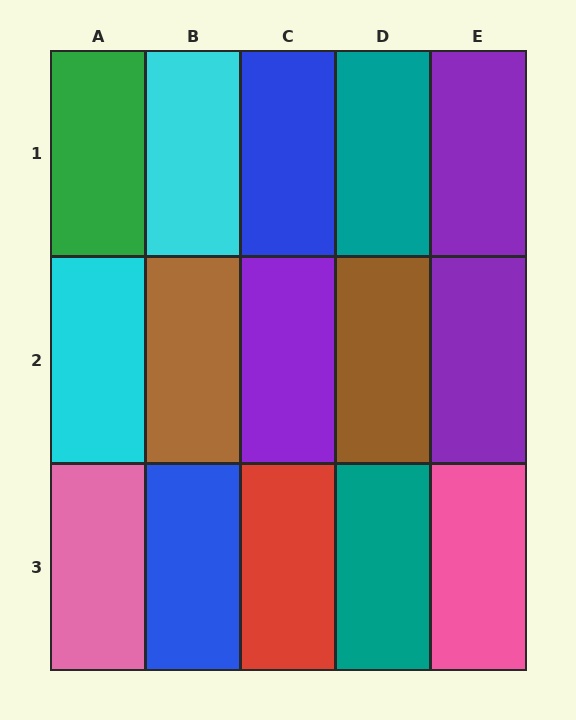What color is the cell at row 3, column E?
Pink.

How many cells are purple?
3 cells are purple.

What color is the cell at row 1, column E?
Purple.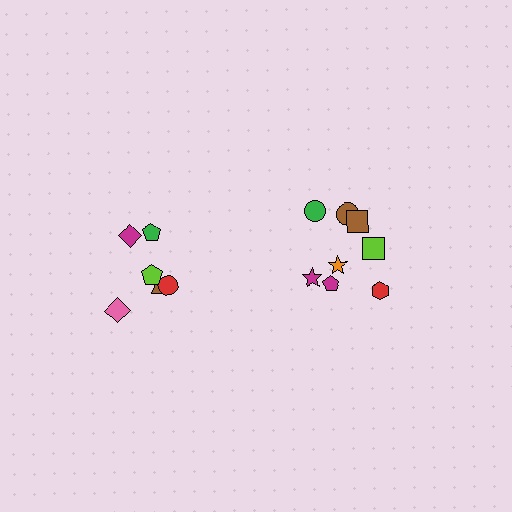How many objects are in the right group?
There are 8 objects.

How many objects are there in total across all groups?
There are 14 objects.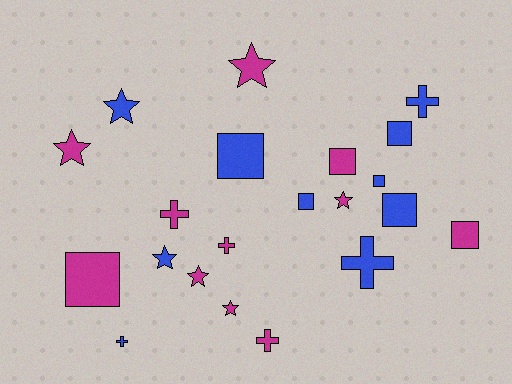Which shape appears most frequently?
Square, with 8 objects.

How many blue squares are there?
There are 5 blue squares.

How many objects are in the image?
There are 21 objects.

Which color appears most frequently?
Magenta, with 11 objects.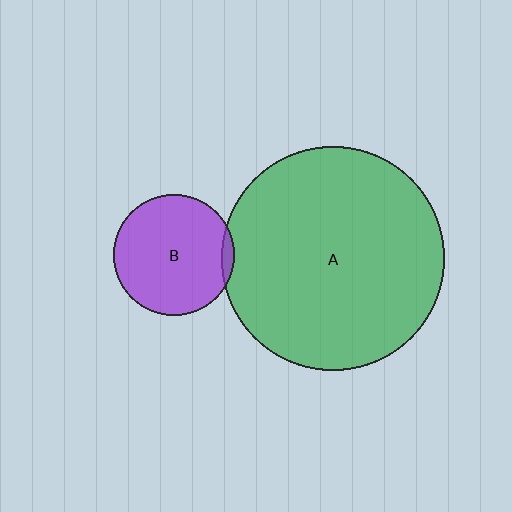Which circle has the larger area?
Circle A (green).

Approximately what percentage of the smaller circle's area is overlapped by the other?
Approximately 5%.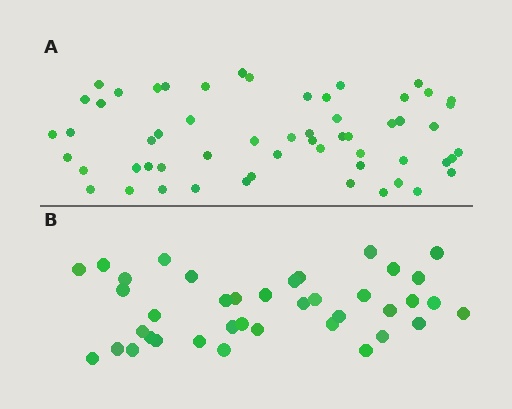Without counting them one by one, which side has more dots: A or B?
Region A (the top region) has more dots.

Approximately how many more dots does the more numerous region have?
Region A has approximately 20 more dots than region B.